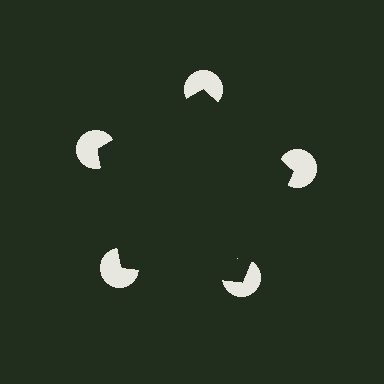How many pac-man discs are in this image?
There are 5 — one at each vertex of the illusory pentagon.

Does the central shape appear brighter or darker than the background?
It typically appears slightly darker than the background, even though no actual brightness change is drawn.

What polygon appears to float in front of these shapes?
An illusory pentagon — its edges are inferred from the aligned wedge cuts in the pac-man discs, not physically drawn.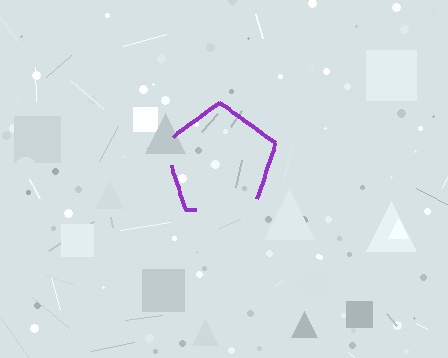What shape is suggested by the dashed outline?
The dashed outline suggests a pentagon.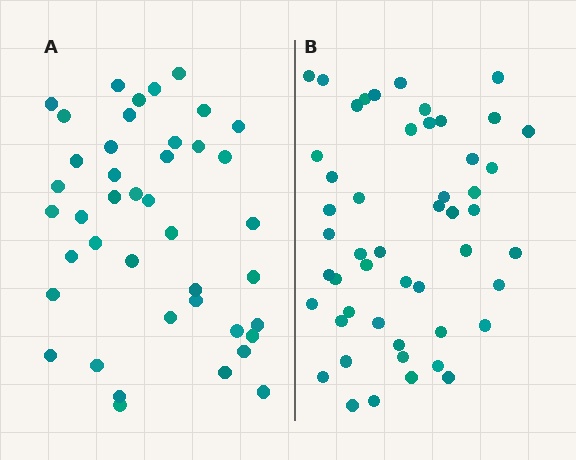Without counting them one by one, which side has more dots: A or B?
Region B (the right region) has more dots.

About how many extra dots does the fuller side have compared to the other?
Region B has roughly 8 or so more dots than region A.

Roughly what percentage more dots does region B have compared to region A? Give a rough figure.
About 20% more.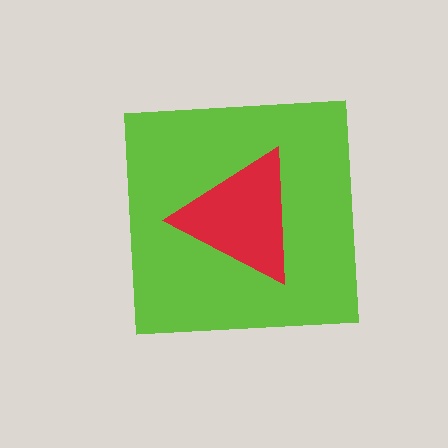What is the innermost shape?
The red triangle.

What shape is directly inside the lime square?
The red triangle.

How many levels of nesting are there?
2.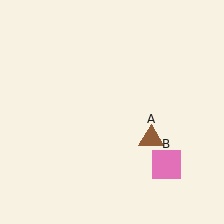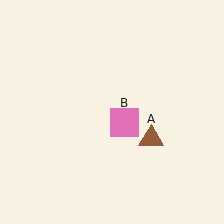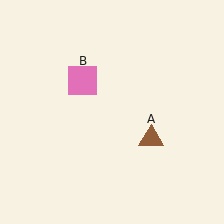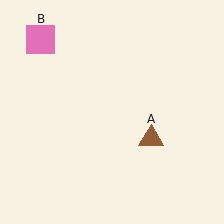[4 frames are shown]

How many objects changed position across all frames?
1 object changed position: pink square (object B).